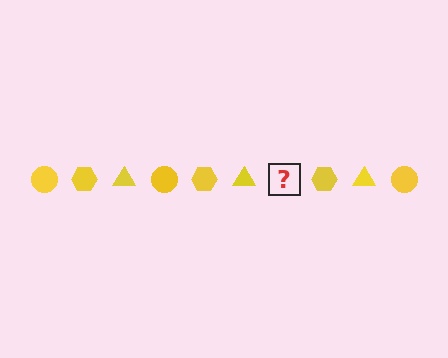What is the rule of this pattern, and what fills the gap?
The rule is that the pattern cycles through circle, hexagon, triangle shapes in yellow. The gap should be filled with a yellow circle.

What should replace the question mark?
The question mark should be replaced with a yellow circle.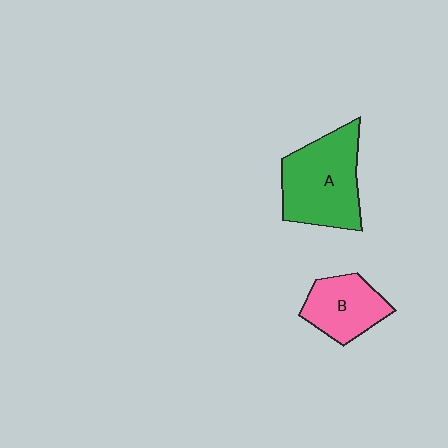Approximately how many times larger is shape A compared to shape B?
Approximately 1.6 times.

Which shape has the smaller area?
Shape B (pink).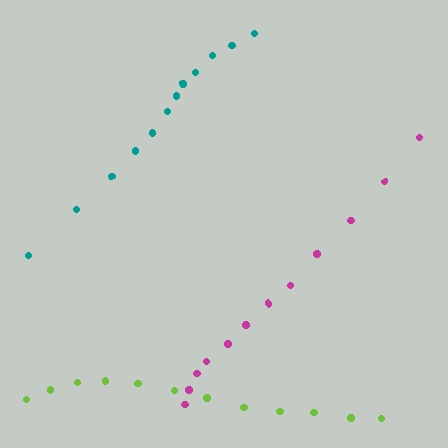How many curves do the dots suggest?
There are 3 distinct paths.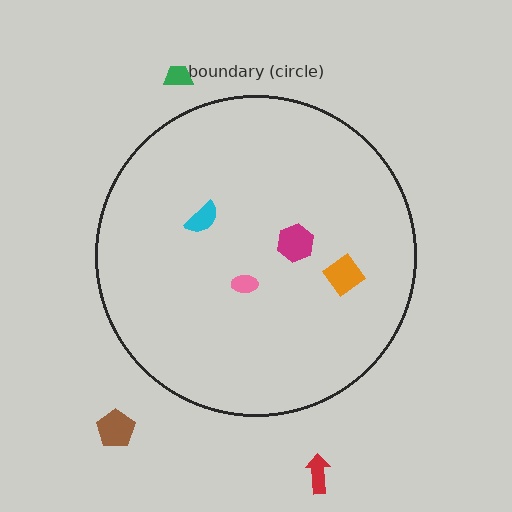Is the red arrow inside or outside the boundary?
Outside.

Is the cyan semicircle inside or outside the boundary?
Inside.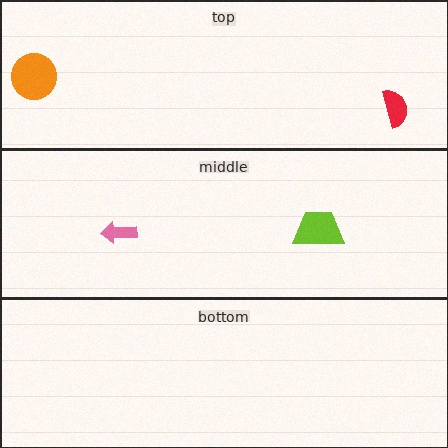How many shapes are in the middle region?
2.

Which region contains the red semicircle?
The top region.